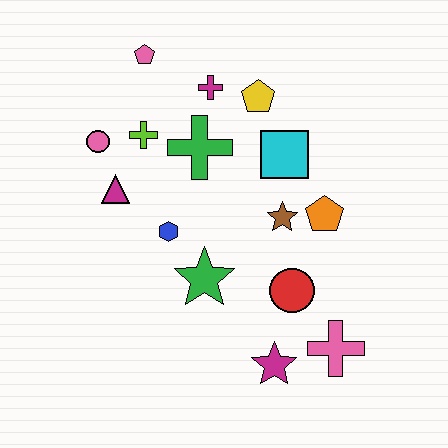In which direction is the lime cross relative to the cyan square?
The lime cross is to the left of the cyan square.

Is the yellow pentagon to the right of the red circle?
No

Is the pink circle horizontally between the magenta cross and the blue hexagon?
No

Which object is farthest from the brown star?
The pink pentagon is farthest from the brown star.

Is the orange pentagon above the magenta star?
Yes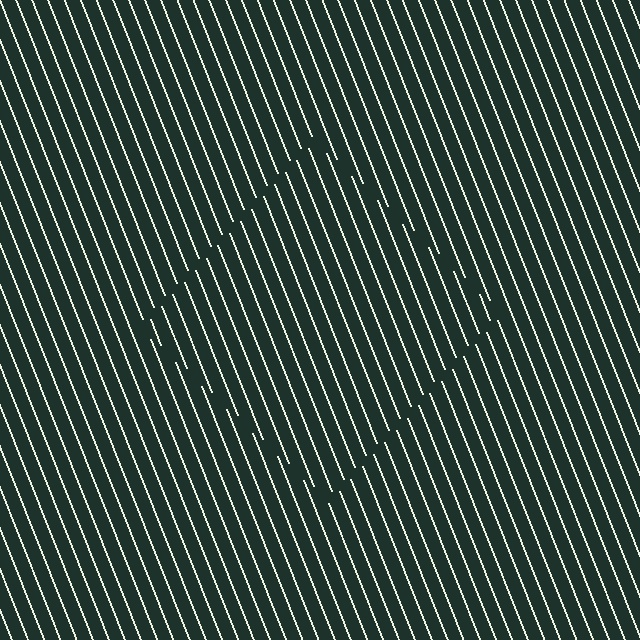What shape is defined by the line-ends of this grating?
An illusory square. The interior of the shape contains the same grating, shifted by half a period — the contour is defined by the phase discontinuity where line-ends from the inner and outer gratings abut.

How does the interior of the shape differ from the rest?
The interior of the shape contains the same grating, shifted by half a period — the contour is defined by the phase discontinuity where line-ends from the inner and outer gratings abut.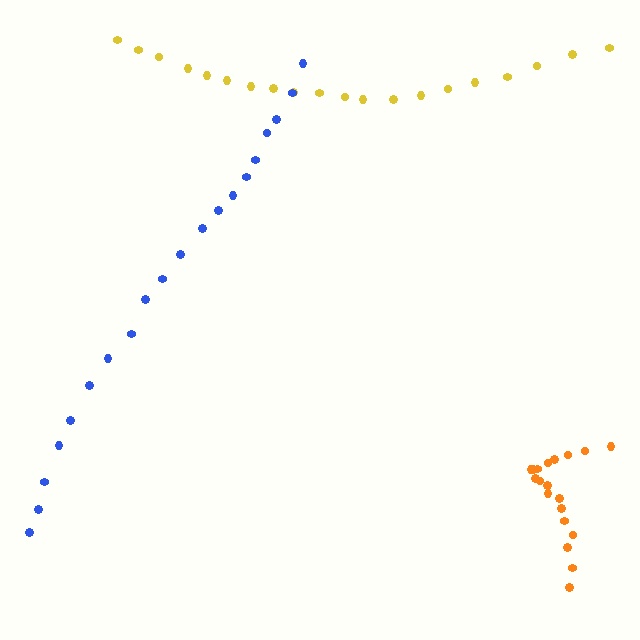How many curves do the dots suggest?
There are 3 distinct paths.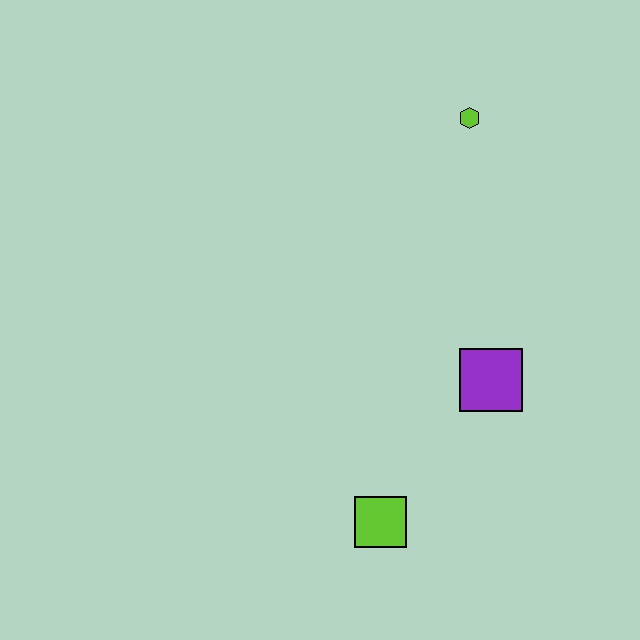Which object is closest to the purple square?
The lime square is closest to the purple square.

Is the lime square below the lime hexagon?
Yes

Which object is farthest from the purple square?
The lime hexagon is farthest from the purple square.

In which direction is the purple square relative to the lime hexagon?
The purple square is below the lime hexagon.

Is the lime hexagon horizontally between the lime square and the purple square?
Yes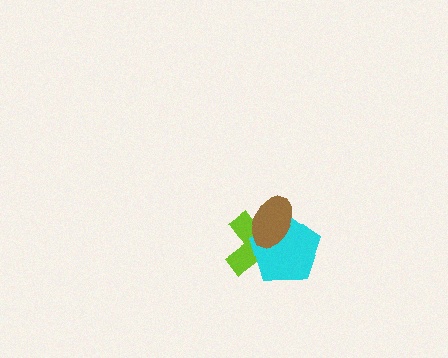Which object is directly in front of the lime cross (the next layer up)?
The cyan pentagon is directly in front of the lime cross.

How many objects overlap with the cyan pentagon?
2 objects overlap with the cyan pentagon.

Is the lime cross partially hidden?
Yes, it is partially covered by another shape.